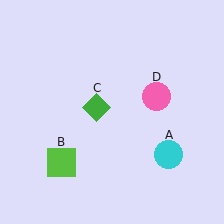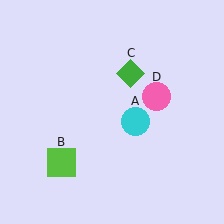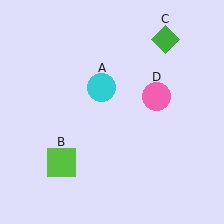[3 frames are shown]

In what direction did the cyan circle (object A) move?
The cyan circle (object A) moved up and to the left.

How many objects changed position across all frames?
2 objects changed position: cyan circle (object A), green diamond (object C).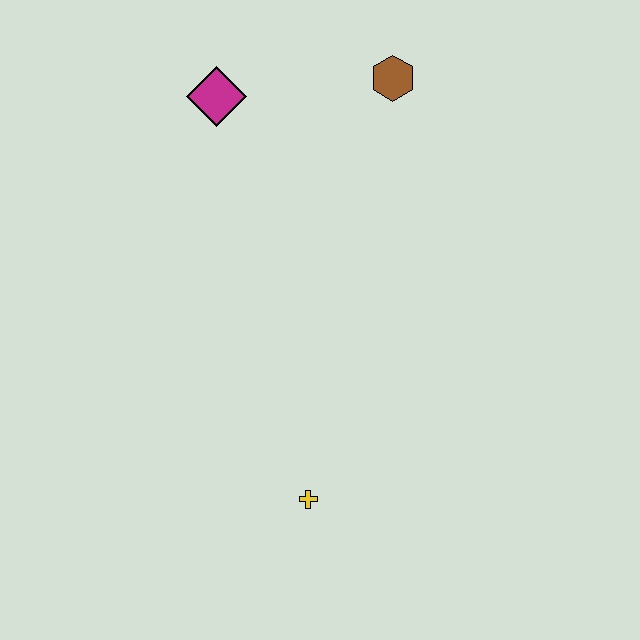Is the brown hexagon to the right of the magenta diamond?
Yes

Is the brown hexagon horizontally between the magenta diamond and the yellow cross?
No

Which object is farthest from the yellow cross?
The brown hexagon is farthest from the yellow cross.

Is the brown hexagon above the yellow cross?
Yes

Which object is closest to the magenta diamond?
The brown hexagon is closest to the magenta diamond.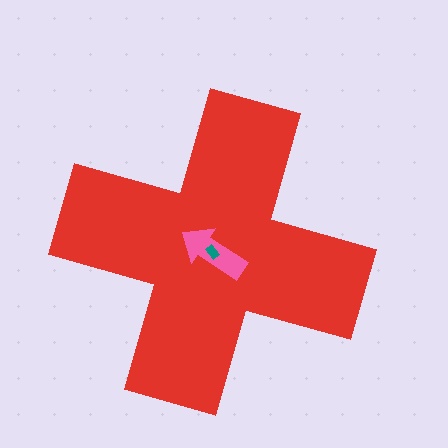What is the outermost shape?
The red cross.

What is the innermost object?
The teal rectangle.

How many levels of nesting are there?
3.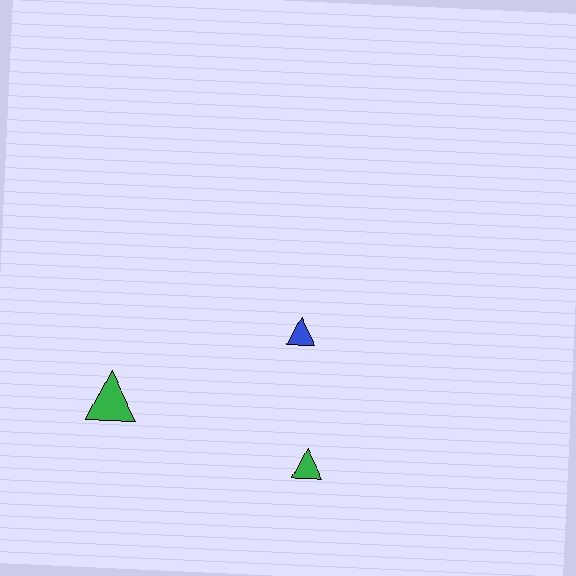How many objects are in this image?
There are 3 objects.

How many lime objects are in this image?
There are no lime objects.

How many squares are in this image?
There are no squares.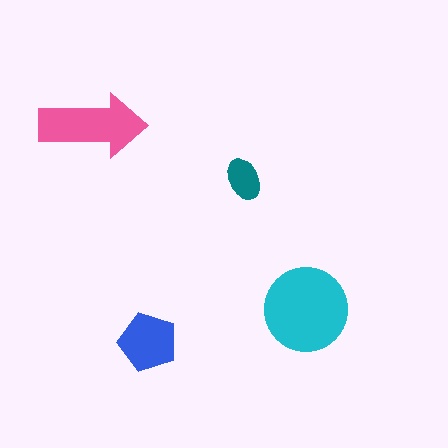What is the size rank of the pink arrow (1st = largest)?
2nd.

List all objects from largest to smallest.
The cyan circle, the pink arrow, the blue pentagon, the teal ellipse.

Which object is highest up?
The pink arrow is topmost.